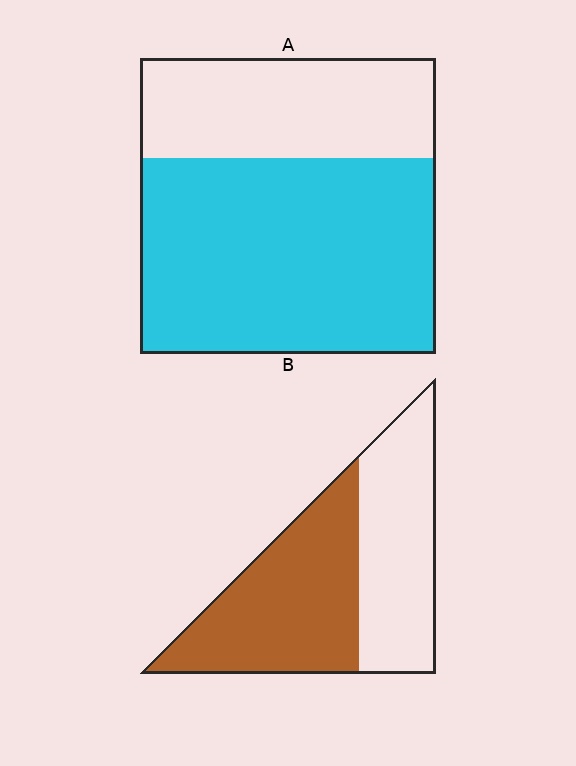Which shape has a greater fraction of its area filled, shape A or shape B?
Shape A.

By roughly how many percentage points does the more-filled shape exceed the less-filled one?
By roughly 10 percentage points (A over B).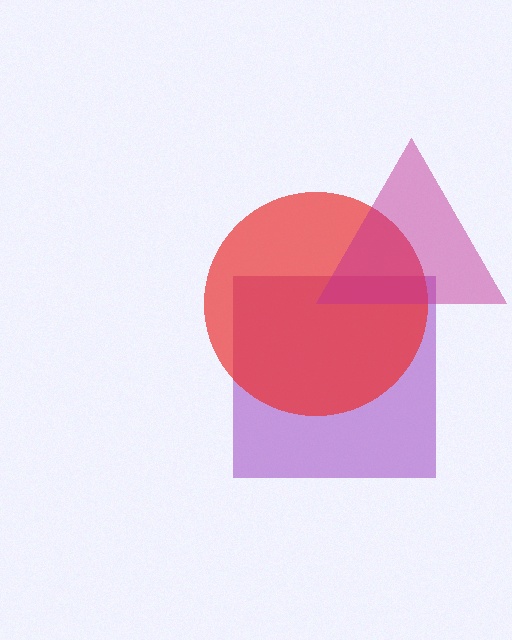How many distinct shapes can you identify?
There are 3 distinct shapes: a purple square, a red circle, a magenta triangle.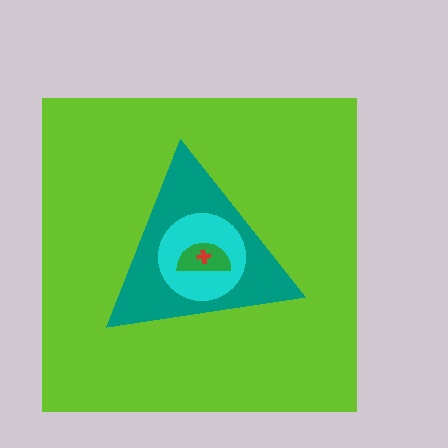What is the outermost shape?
The lime square.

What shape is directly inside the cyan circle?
The green semicircle.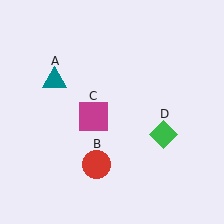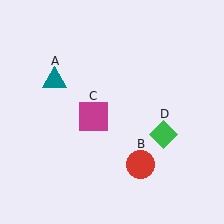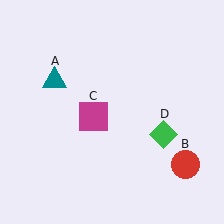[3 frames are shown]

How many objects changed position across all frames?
1 object changed position: red circle (object B).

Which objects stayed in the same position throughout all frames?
Teal triangle (object A) and magenta square (object C) and green diamond (object D) remained stationary.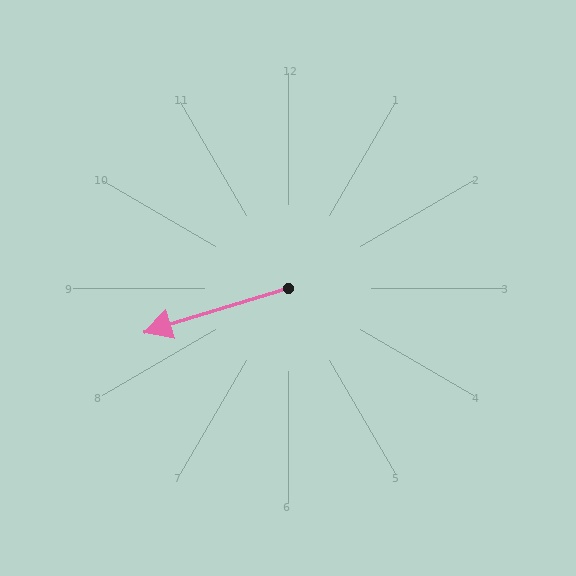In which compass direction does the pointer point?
West.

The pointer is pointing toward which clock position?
Roughly 8 o'clock.